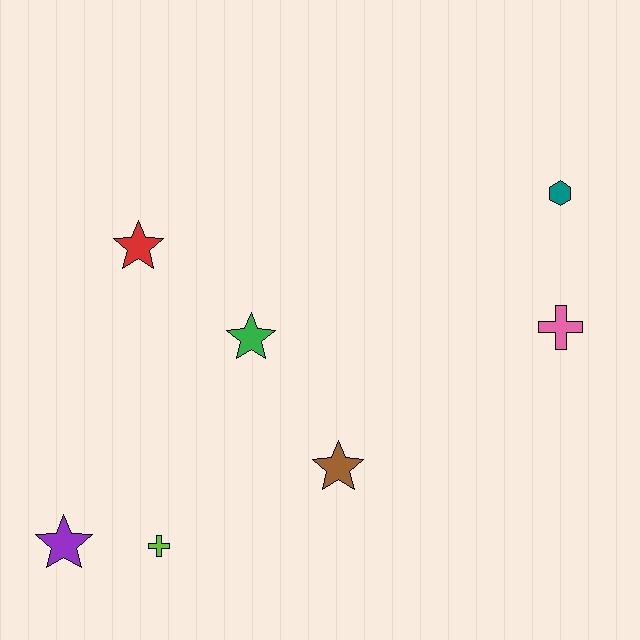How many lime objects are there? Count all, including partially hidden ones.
There is 1 lime object.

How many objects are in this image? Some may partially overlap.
There are 7 objects.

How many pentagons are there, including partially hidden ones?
There are no pentagons.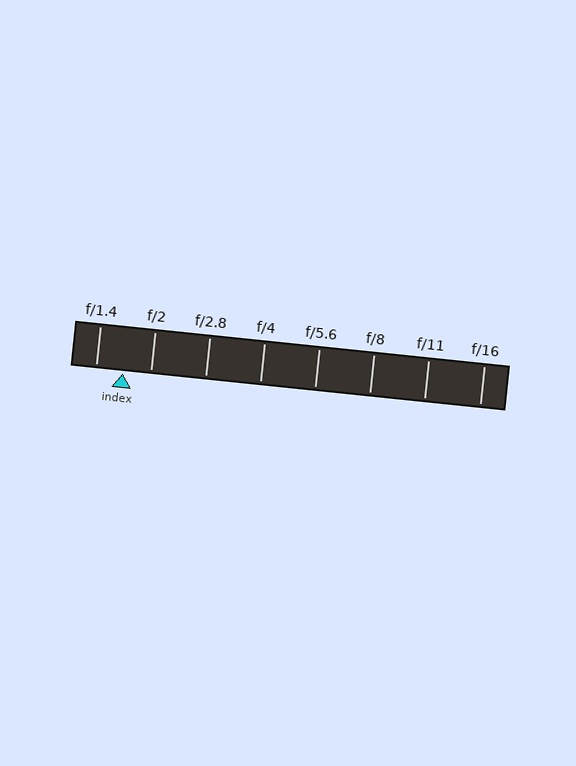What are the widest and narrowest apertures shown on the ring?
The widest aperture shown is f/1.4 and the narrowest is f/16.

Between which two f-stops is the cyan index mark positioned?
The index mark is between f/1.4 and f/2.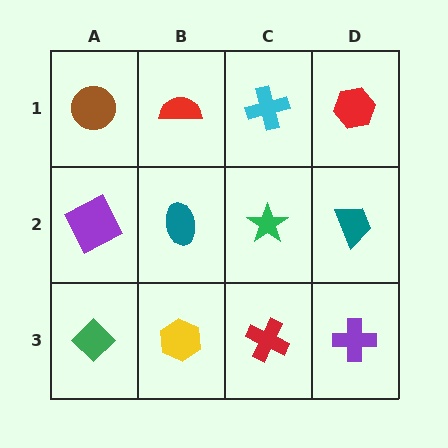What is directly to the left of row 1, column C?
A red semicircle.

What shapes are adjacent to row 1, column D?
A teal trapezoid (row 2, column D), a cyan cross (row 1, column C).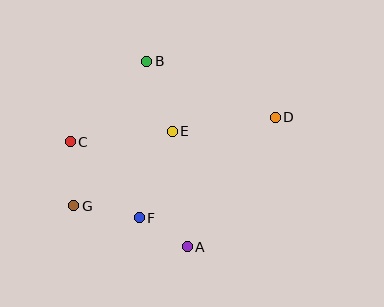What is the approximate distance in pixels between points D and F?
The distance between D and F is approximately 169 pixels.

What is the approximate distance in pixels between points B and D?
The distance between B and D is approximately 140 pixels.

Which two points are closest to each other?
Points A and F are closest to each other.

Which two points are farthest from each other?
Points D and G are farthest from each other.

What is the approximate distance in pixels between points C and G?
The distance between C and G is approximately 64 pixels.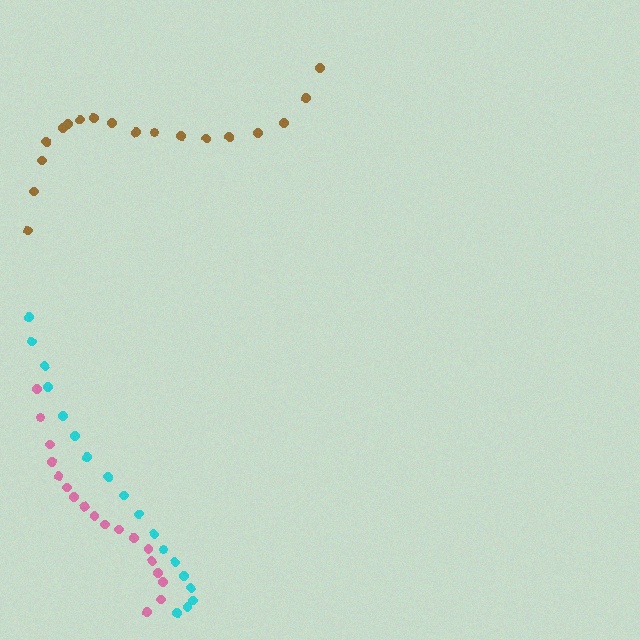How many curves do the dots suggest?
There are 3 distinct paths.